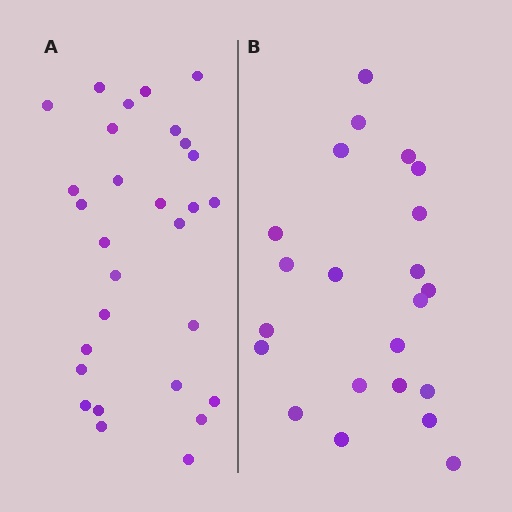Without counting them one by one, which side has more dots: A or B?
Region A (the left region) has more dots.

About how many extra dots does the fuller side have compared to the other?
Region A has roughly 8 or so more dots than region B.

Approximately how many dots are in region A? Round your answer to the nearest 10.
About 30 dots. (The exact count is 29, which rounds to 30.)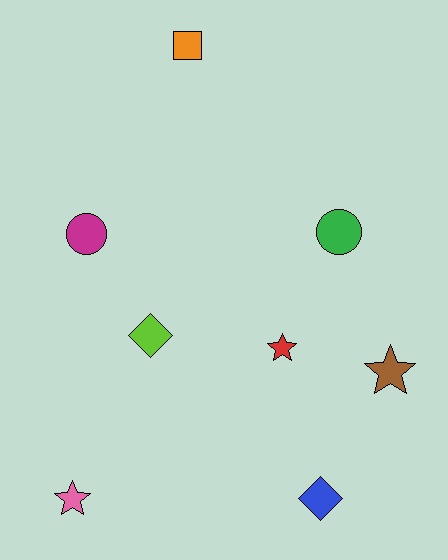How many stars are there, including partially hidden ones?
There are 3 stars.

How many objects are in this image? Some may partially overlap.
There are 8 objects.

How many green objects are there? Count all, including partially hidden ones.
There is 1 green object.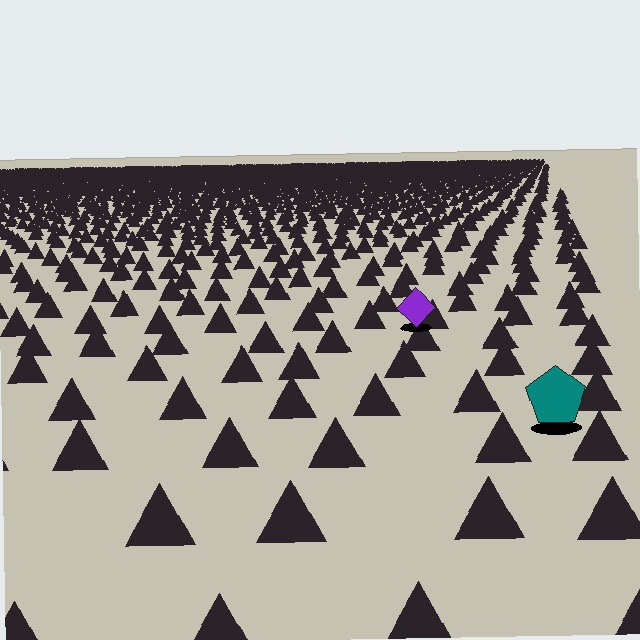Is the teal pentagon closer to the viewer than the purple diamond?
Yes. The teal pentagon is closer — you can tell from the texture gradient: the ground texture is coarser near it.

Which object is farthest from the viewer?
The purple diamond is farthest from the viewer. It appears smaller and the ground texture around it is denser.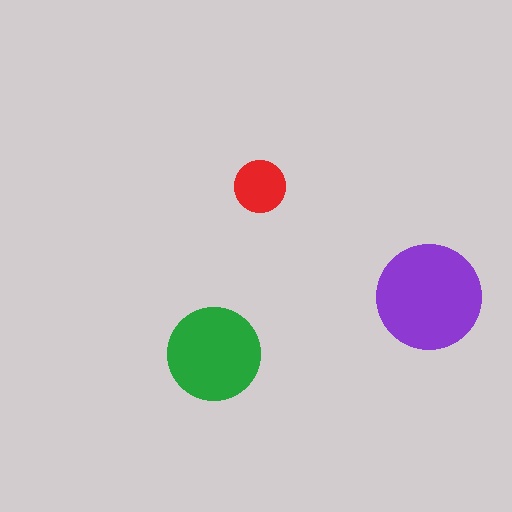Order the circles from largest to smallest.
the purple one, the green one, the red one.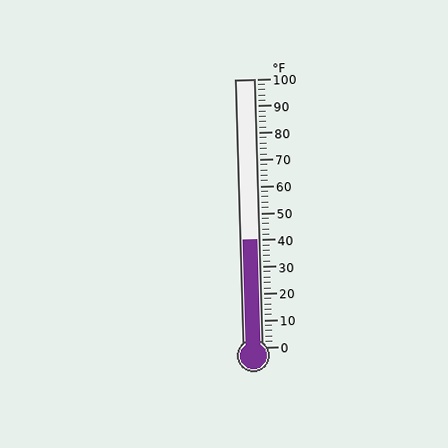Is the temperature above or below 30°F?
The temperature is above 30°F.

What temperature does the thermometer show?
The thermometer shows approximately 40°F.